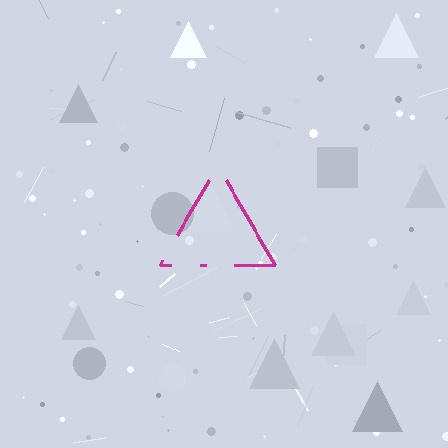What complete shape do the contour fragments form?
The contour fragments form a triangle.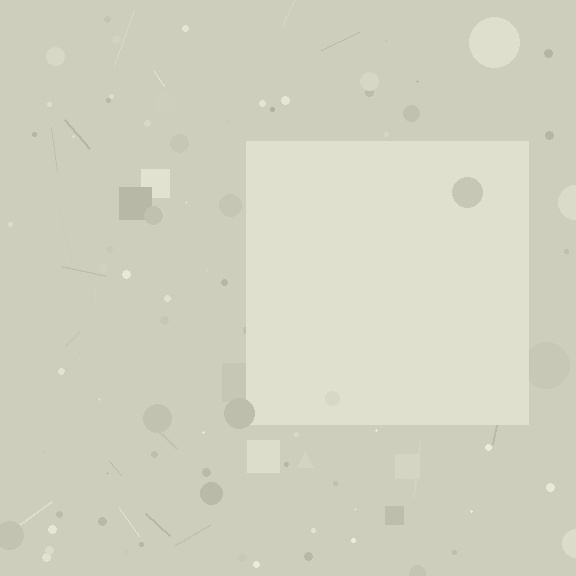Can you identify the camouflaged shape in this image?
The camouflaged shape is a square.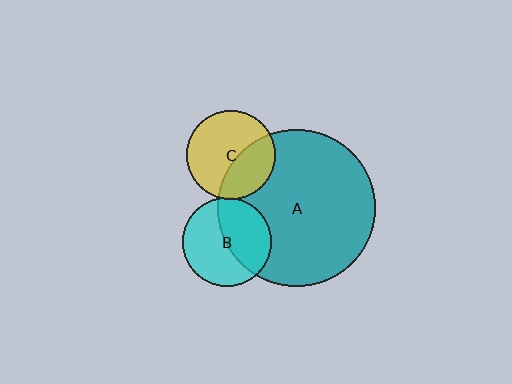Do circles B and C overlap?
Yes.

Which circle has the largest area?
Circle A (teal).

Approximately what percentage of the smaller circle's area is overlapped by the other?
Approximately 5%.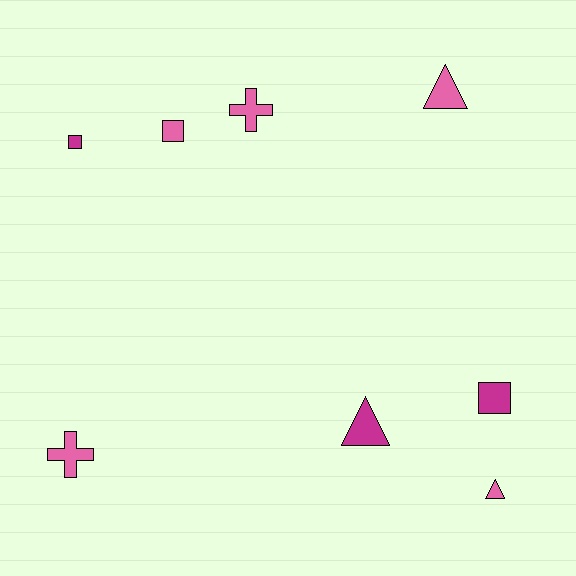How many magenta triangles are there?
There is 1 magenta triangle.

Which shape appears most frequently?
Square, with 3 objects.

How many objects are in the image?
There are 8 objects.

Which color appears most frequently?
Pink, with 5 objects.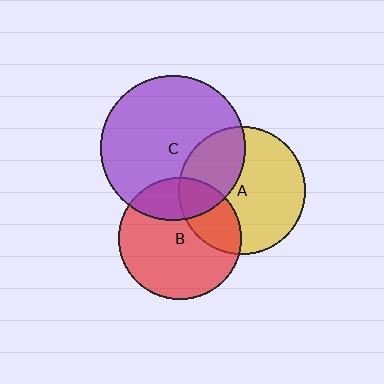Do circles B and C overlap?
Yes.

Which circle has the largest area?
Circle C (purple).